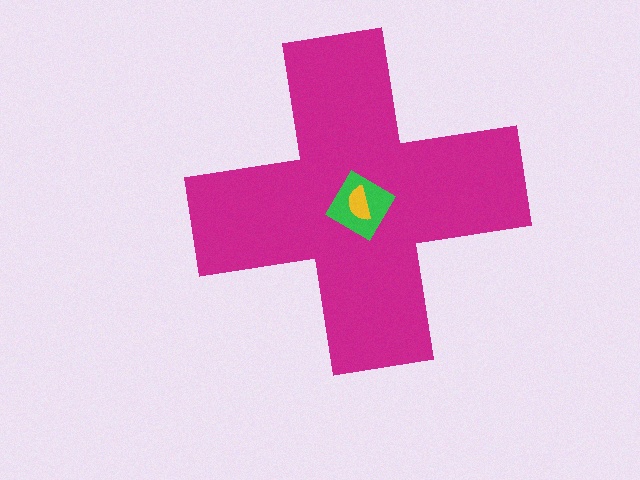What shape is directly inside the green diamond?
The yellow semicircle.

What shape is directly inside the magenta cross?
The green diamond.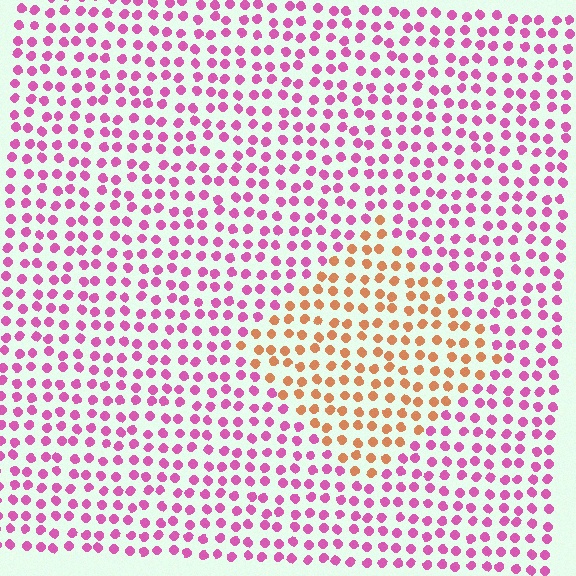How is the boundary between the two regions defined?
The boundary is defined purely by a slight shift in hue (about 63 degrees). Spacing, size, and orientation are identical on both sides.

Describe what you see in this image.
The image is filled with small pink elements in a uniform arrangement. A diamond-shaped region is visible where the elements are tinted to a slightly different hue, forming a subtle color boundary.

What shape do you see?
I see a diamond.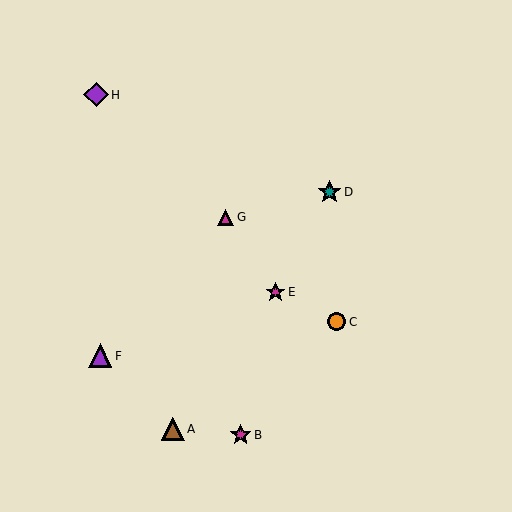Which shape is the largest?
The purple diamond (labeled H) is the largest.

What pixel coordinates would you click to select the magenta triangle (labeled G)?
Click at (225, 217) to select the magenta triangle G.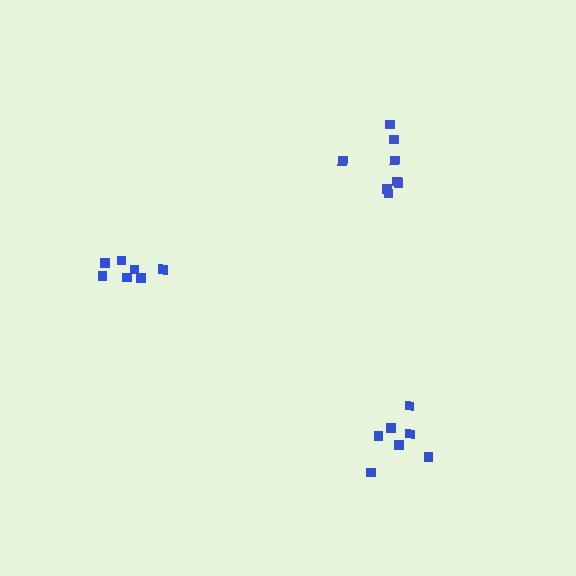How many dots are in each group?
Group 1: 8 dots, Group 2: 7 dots, Group 3: 7 dots (22 total).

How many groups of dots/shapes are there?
There are 3 groups.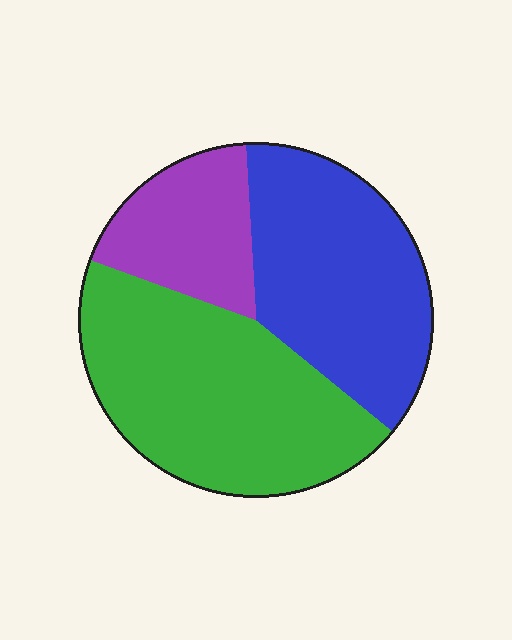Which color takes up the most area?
Green, at roughly 45%.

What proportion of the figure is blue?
Blue takes up about three eighths (3/8) of the figure.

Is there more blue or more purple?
Blue.